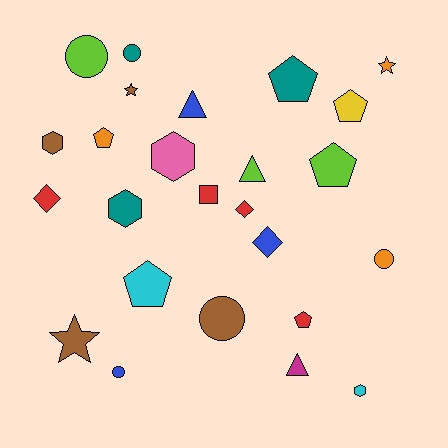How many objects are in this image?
There are 25 objects.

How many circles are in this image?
There are 5 circles.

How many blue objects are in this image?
There are 3 blue objects.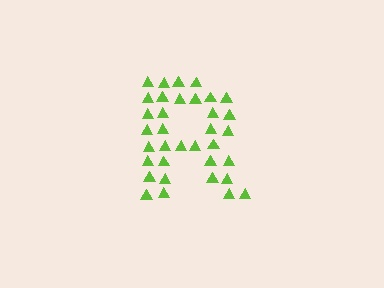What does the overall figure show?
The overall figure shows the letter R.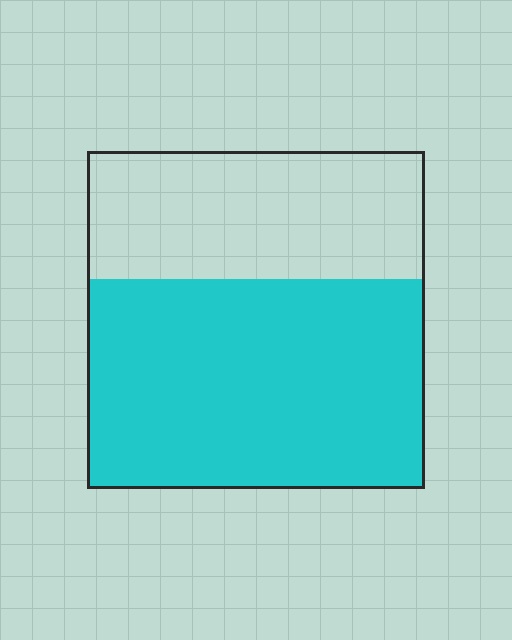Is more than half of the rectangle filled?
Yes.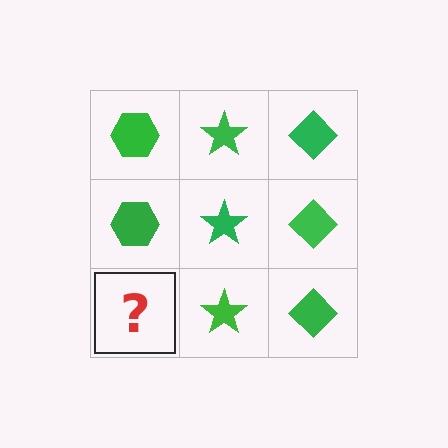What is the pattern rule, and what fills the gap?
The rule is that each column has a consistent shape. The gap should be filled with a green hexagon.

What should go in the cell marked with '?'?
The missing cell should contain a green hexagon.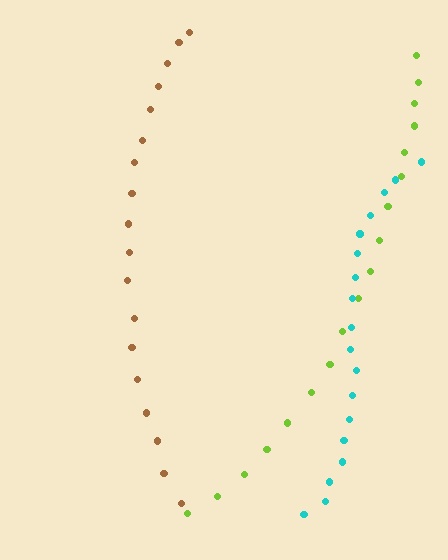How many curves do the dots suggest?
There are 3 distinct paths.